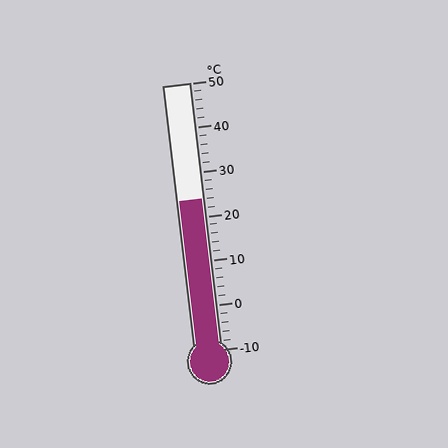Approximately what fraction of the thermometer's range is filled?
The thermometer is filled to approximately 55% of its range.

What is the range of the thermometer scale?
The thermometer scale ranges from -10°C to 50°C.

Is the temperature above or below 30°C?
The temperature is below 30°C.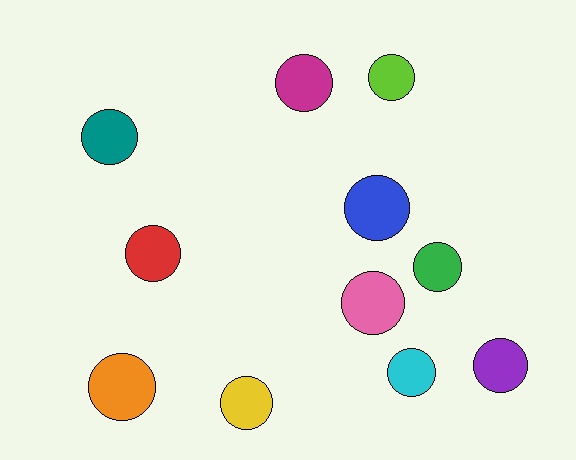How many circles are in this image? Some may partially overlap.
There are 11 circles.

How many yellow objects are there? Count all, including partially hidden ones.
There is 1 yellow object.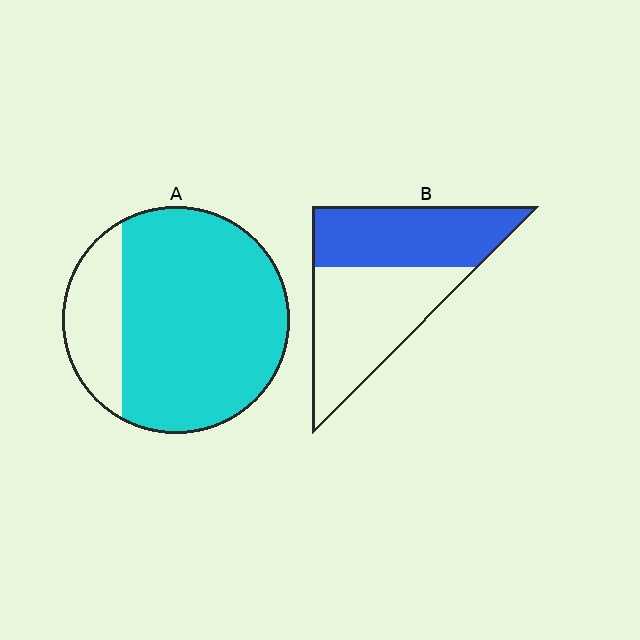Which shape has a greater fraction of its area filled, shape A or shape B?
Shape A.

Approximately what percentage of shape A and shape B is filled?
A is approximately 80% and B is approximately 45%.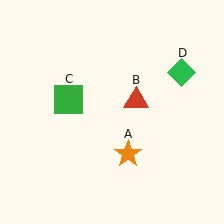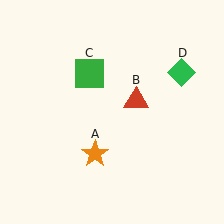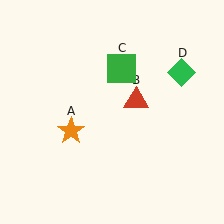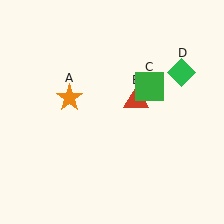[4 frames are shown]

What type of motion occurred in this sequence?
The orange star (object A), green square (object C) rotated clockwise around the center of the scene.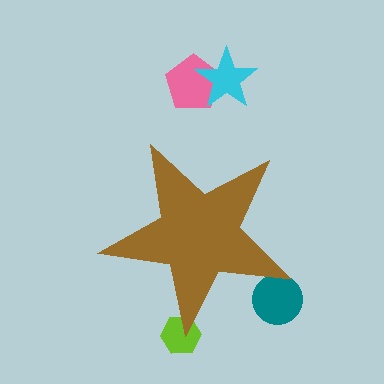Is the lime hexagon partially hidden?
Yes, the lime hexagon is partially hidden behind the brown star.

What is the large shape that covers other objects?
A brown star.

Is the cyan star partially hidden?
No, the cyan star is fully visible.